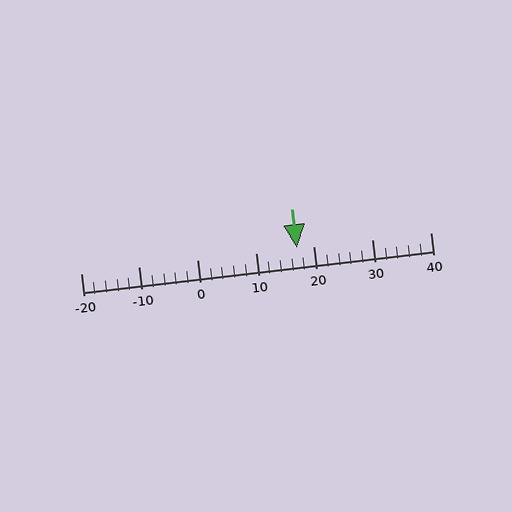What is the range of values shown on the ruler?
The ruler shows values from -20 to 40.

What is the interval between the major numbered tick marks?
The major tick marks are spaced 10 units apart.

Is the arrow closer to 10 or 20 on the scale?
The arrow is closer to 20.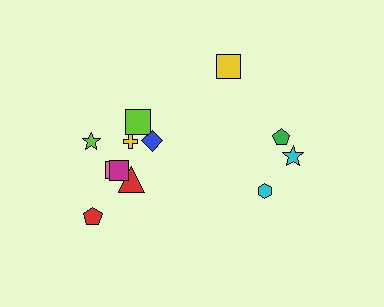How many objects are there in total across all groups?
There are 12 objects.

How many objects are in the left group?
There are 8 objects.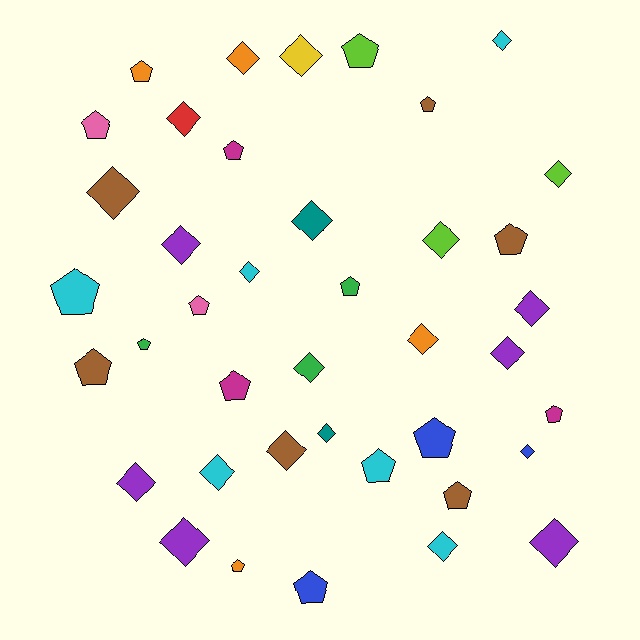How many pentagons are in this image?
There are 18 pentagons.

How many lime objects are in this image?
There are 3 lime objects.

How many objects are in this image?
There are 40 objects.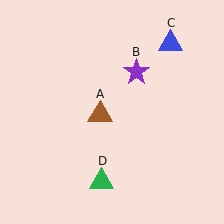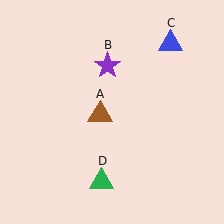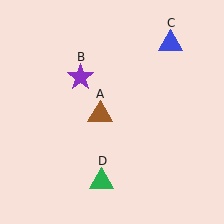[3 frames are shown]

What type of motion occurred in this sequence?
The purple star (object B) rotated counterclockwise around the center of the scene.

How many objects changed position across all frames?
1 object changed position: purple star (object B).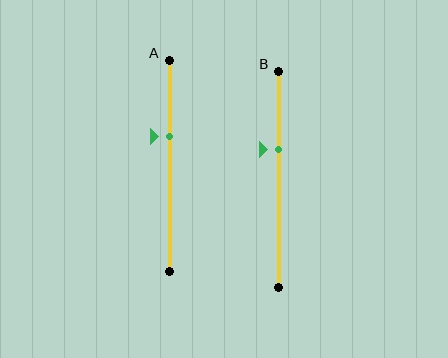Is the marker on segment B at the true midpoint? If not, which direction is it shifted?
No, the marker on segment B is shifted upward by about 14% of the segment length.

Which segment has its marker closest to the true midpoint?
Segment A has its marker closest to the true midpoint.